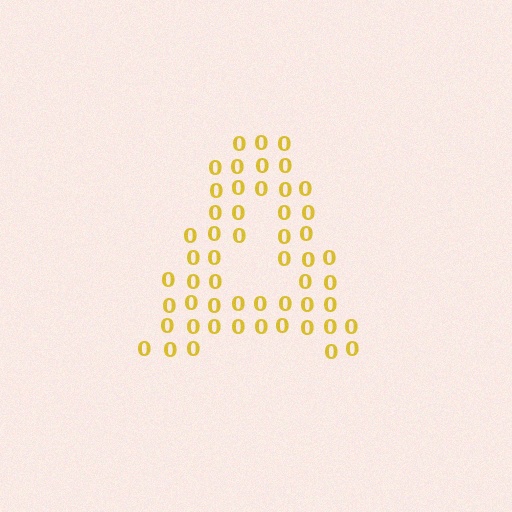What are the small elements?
The small elements are digit 0's.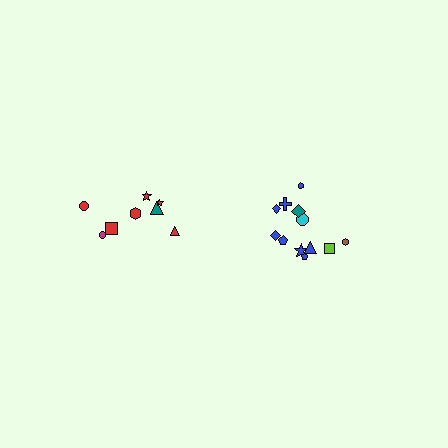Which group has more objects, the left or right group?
The right group.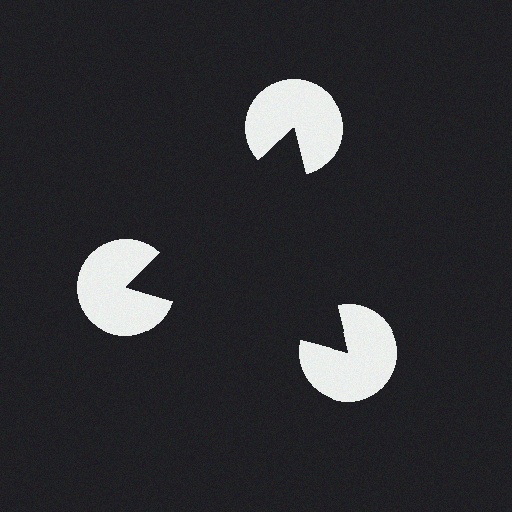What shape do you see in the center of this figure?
An illusory triangle — its edges are inferred from the aligned wedge cuts in the pac-man discs, not physically drawn.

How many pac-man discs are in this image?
There are 3 — one at each vertex of the illusory triangle.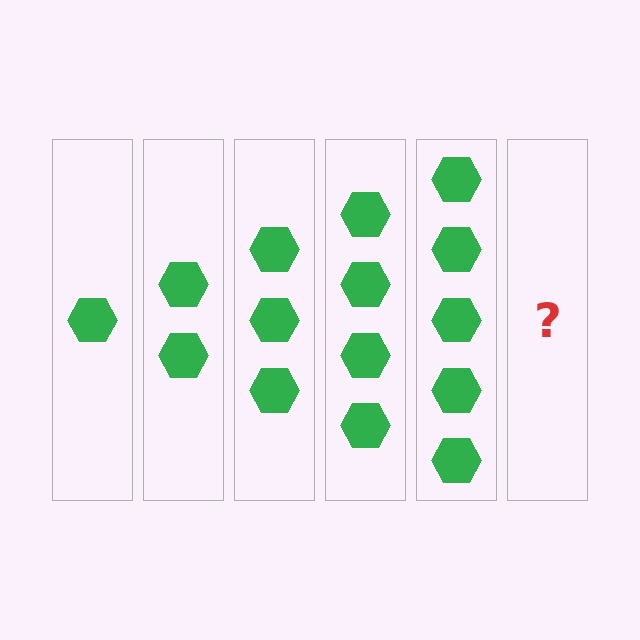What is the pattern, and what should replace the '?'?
The pattern is that each step adds one more hexagon. The '?' should be 6 hexagons.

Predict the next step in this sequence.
The next step is 6 hexagons.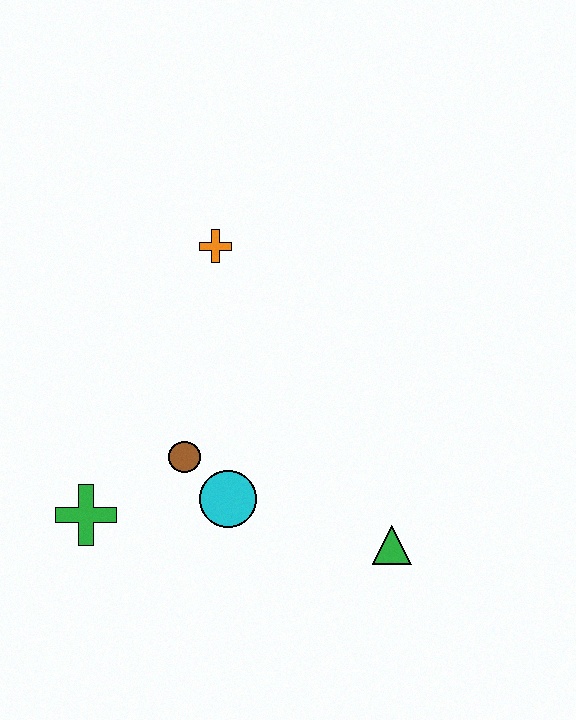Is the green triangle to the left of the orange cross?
No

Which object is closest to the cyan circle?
The brown circle is closest to the cyan circle.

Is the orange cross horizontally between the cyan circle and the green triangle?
No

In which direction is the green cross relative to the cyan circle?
The green cross is to the left of the cyan circle.